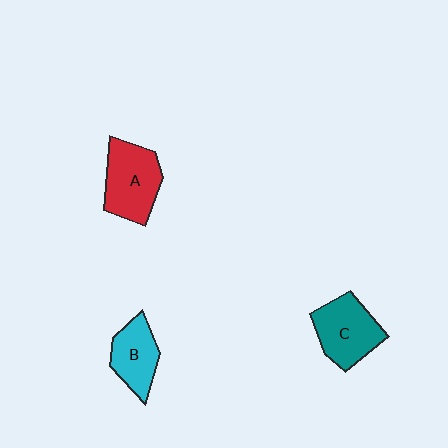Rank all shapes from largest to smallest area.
From largest to smallest: A (red), C (teal), B (cyan).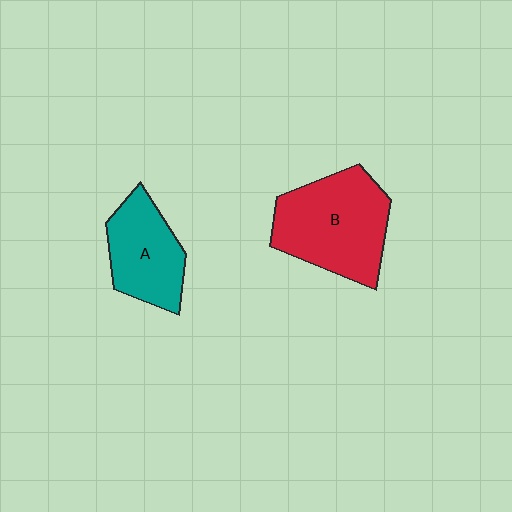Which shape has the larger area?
Shape B (red).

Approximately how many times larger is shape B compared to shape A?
Approximately 1.5 times.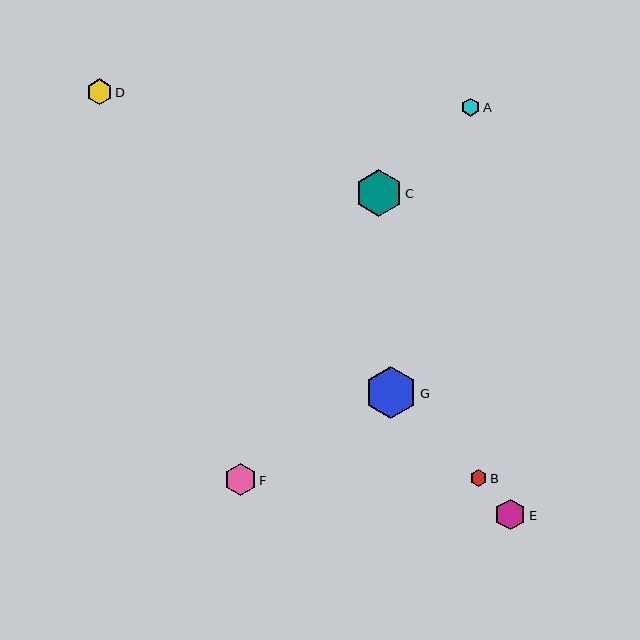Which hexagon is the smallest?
Hexagon B is the smallest with a size of approximately 17 pixels.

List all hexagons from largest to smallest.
From largest to smallest: G, C, F, E, D, A, B.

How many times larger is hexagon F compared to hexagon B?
Hexagon F is approximately 1.9 times the size of hexagon B.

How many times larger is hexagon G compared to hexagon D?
Hexagon G is approximately 2.0 times the size of hexagon D.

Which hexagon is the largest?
Hexagon G is the largest with a size of approximately 52 pixels.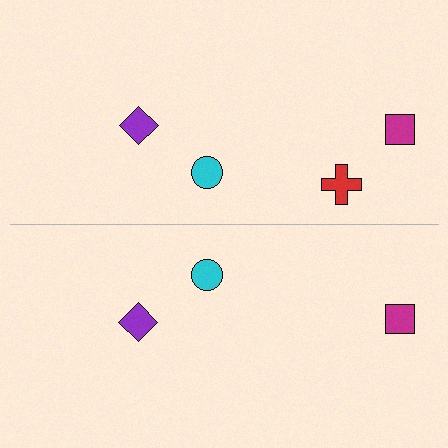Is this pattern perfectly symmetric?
No, the pattern is not perfectly symmetric. A red cross is missing from the bottom side.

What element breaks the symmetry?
A red cross is missing from the bottom side.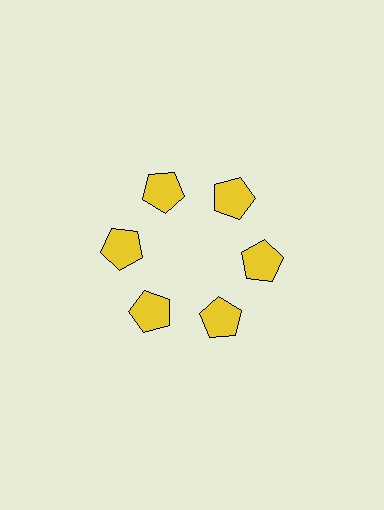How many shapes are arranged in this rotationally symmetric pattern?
There are 6 shapes, arranged in 6 groups of 1.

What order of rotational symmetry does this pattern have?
This pattern has 6-fold rotational symmetry.